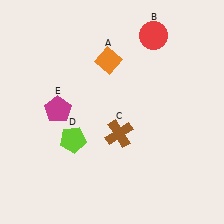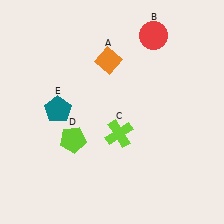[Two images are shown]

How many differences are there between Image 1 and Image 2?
There are 2 differences between the two images.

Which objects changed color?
C changed from brown to lime. E changed from magenta to teal.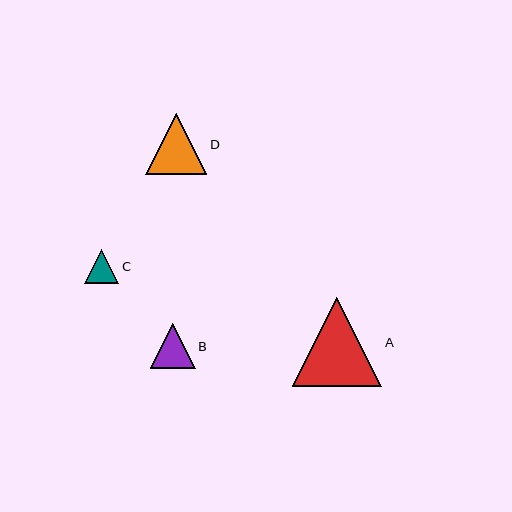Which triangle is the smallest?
Triangle C is the smallest with a size of approximately 34 pixels.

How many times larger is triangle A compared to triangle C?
Triangle A is approximately 2.6 times the size of triangle C.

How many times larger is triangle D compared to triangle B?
Triangle D is approximately 1.4 times the size of triangle B.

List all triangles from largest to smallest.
From largest to smallest: A, D, B, C.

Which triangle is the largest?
Triangle A is the largest with a size of approximately 89 pixels.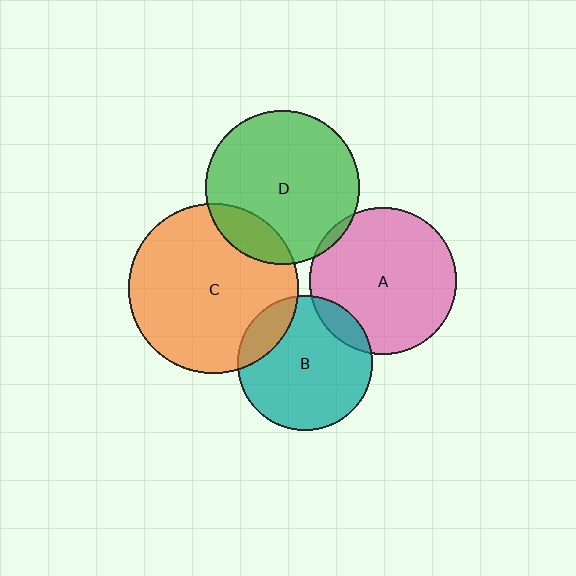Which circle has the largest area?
Circle C (orange).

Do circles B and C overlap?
Yes.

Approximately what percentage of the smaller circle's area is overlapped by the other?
Approximately 15%.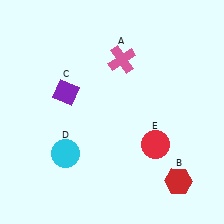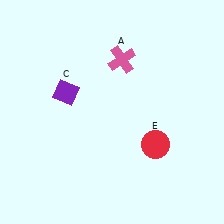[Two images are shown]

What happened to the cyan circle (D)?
The cyan circle (D) was removed in Image 2. It was in the bottom-left area of Image 1.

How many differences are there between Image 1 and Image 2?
There are 2 differences between the two images.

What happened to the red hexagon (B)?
The red hexagon (B) was removed in Image 2. It was in the bottom-right area of Image 1.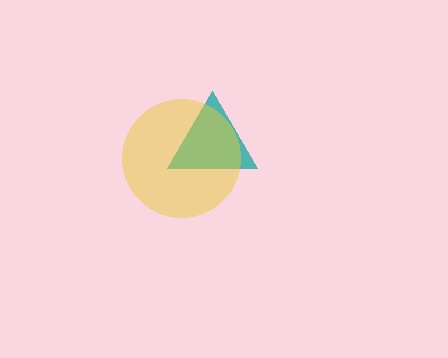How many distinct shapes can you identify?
There are 2 distinct shapes: a teal triangle, a yellow circle.